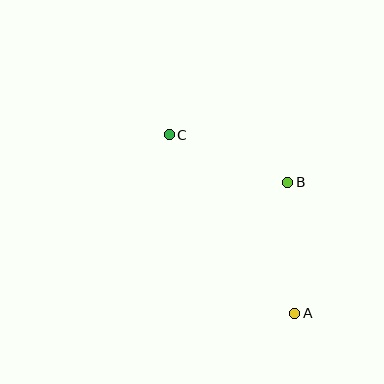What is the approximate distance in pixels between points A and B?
The distance between A and B is approximately 131 pixels.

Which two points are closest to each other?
Points B and C are closest to each other.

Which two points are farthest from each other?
Points A and C are farthest from each other.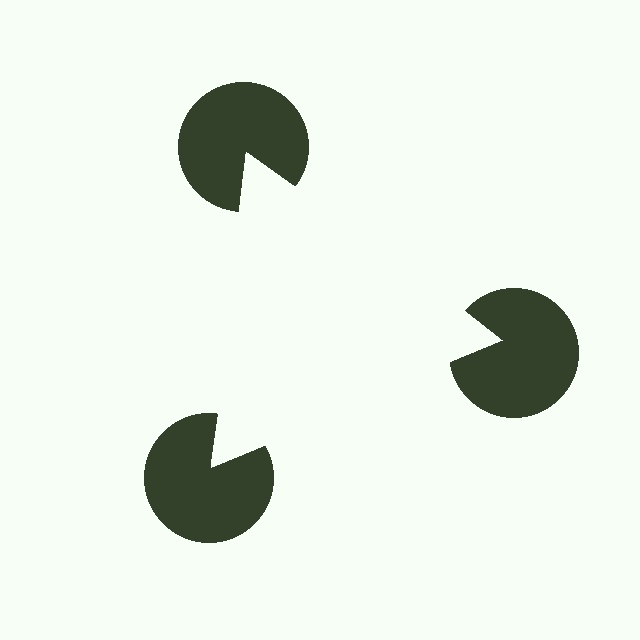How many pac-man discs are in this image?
There are 3 — one at each vertex of the illusory triangle.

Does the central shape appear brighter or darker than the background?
It typically appears slightly brighter than the background, even though no actual brightness change is drawn.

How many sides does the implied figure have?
3 sides.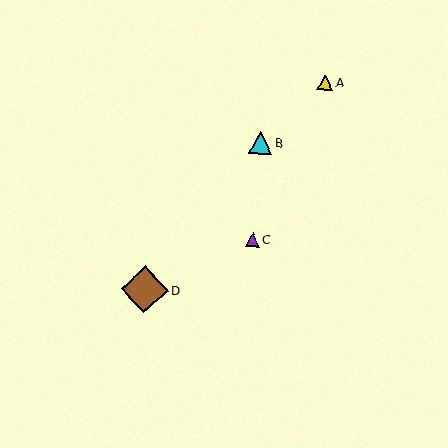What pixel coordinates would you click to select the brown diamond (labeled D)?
Click at (145, 290) to select the brown diamond D.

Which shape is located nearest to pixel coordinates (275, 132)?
The cyan triangle (labeled B) at (261, 143) is nearest to that location.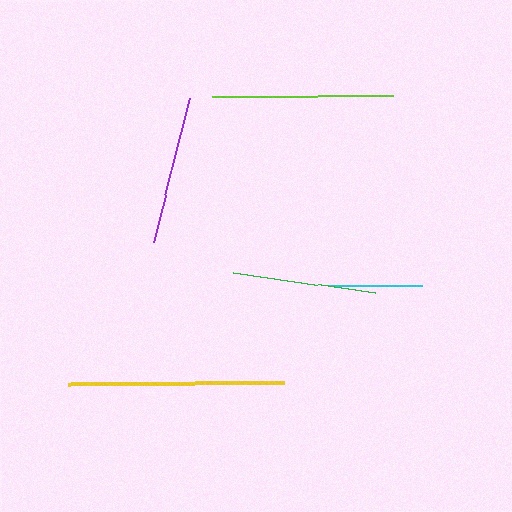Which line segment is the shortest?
The cyan line is the shortest at approximately 93 pixels.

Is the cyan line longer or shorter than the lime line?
The lime line is longer than the cyan line.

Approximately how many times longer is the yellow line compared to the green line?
The yellow line is approximately 1.5 times the length of the green line.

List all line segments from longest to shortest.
From longest to shortest: yellow, lime, purple, green, cyan.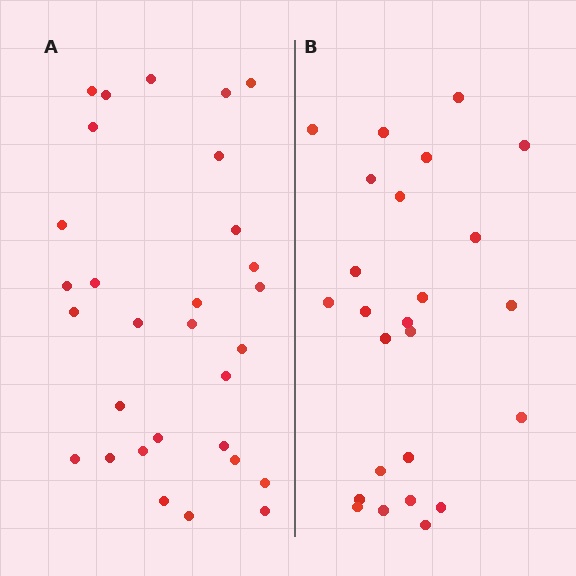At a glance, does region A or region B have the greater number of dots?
Region A (the left region) has more dots.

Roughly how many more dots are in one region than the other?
Region A has about 5 more dots than region B.